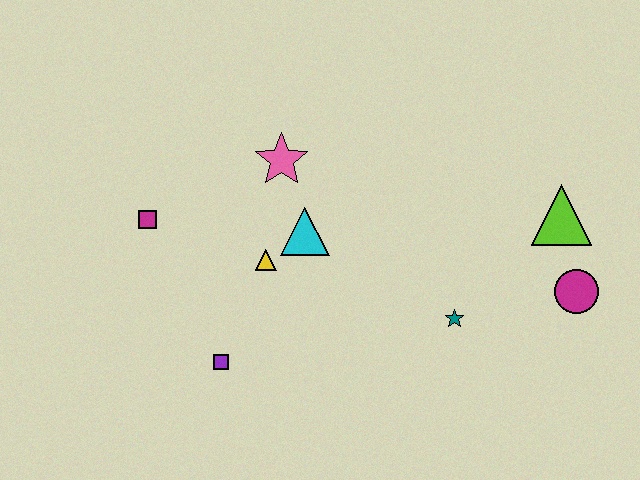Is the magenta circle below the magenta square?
Yes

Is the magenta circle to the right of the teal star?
Yes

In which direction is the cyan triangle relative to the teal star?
The cyan triangle is to the left of the teal star.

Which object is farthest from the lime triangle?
The magenta square is farthest from the lime triangle.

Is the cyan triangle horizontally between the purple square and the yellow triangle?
No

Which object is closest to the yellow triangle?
The cyan triangle is closest to the yellow triangle.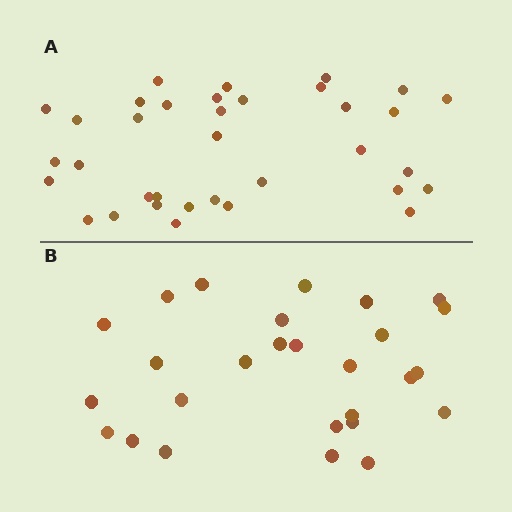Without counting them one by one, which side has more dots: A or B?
Region A (the top region) has more dots.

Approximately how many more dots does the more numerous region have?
Region A has roughly 8 or so more dots than region B.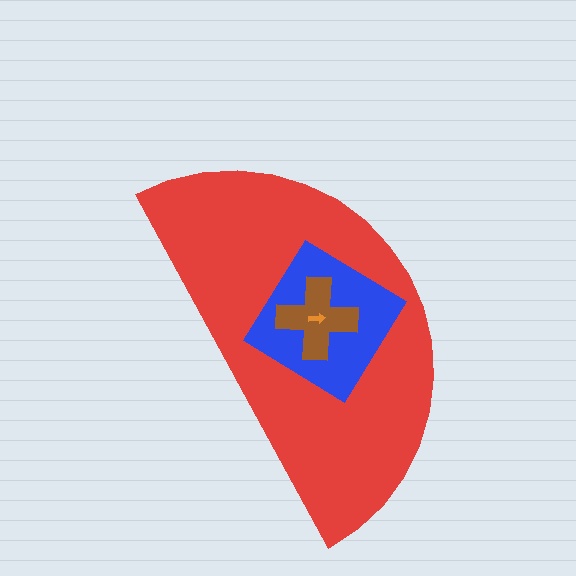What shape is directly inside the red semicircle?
The blue diamond.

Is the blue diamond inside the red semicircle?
Yes.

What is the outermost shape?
The red semicircle.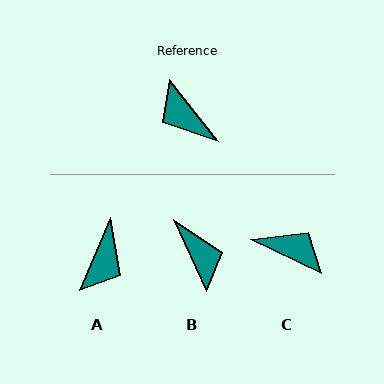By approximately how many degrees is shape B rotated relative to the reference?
Approximately 166 degrees counter-clockwise.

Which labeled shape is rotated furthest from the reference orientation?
B, about 166 degrees away.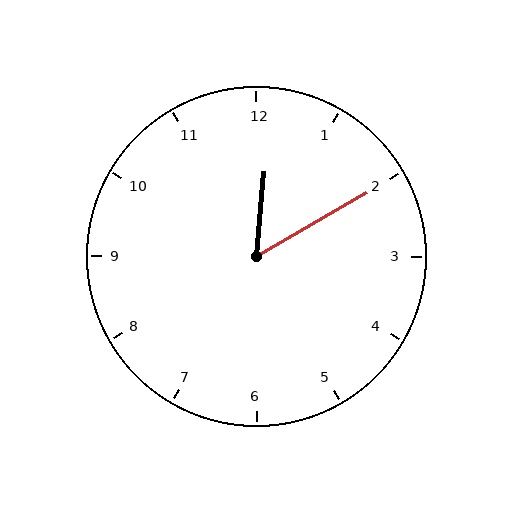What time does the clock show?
12:10.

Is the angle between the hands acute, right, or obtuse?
It is acute.